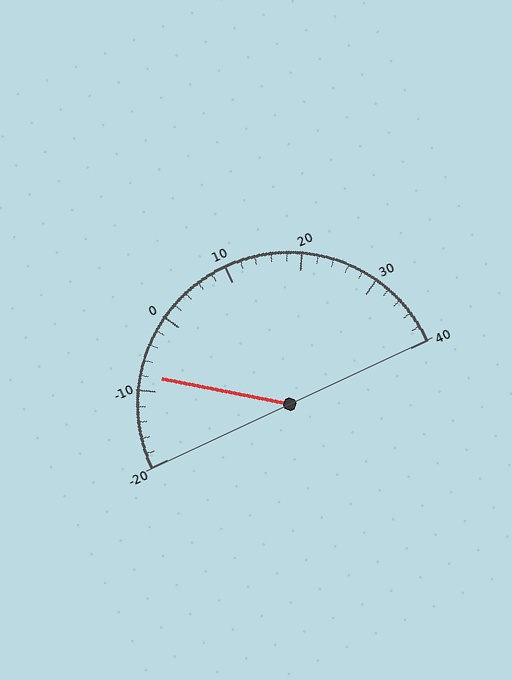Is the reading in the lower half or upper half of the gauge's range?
The reading is in the lower half of the range (-20 to 40).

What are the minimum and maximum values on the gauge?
The gauge ranges from -20 to 40.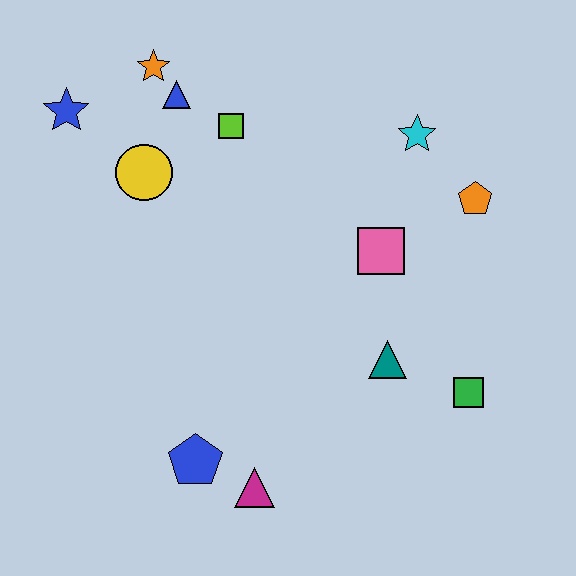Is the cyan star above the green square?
Yes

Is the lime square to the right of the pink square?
No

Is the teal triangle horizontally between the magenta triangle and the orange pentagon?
Yes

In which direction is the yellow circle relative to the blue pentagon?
The yellow circle is above the blue pentagon.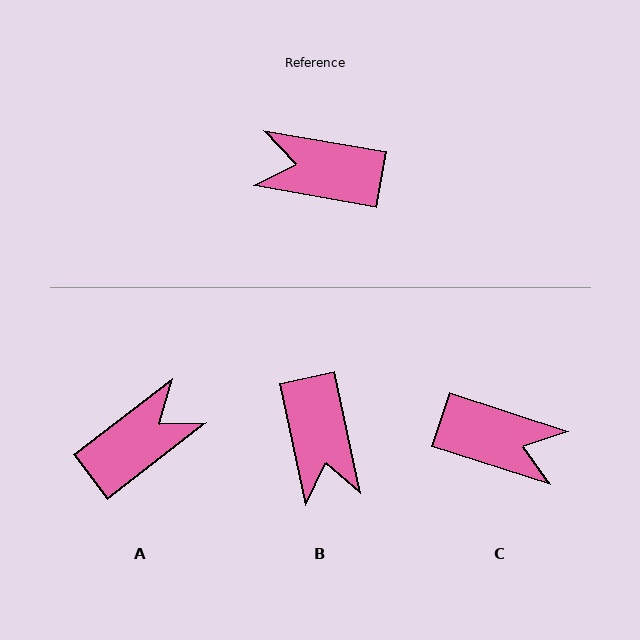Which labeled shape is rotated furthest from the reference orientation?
C, about 172 degrees away.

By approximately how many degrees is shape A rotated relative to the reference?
Approximately 132 degrees clockwise.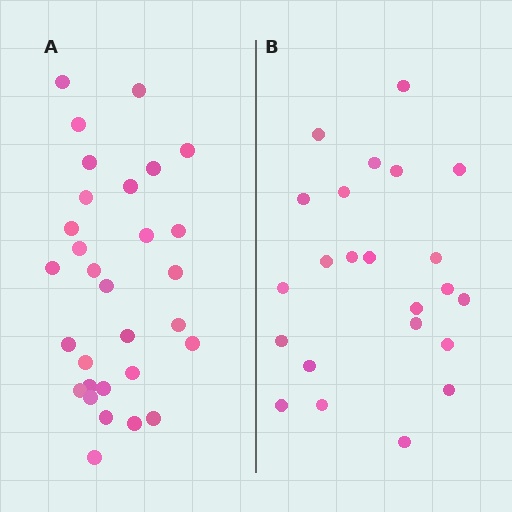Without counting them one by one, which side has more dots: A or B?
Region A (the left region) has more dots.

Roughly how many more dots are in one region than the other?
Region A has roughly 8 or so more dots than region B.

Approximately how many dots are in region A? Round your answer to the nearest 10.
About 30 dots.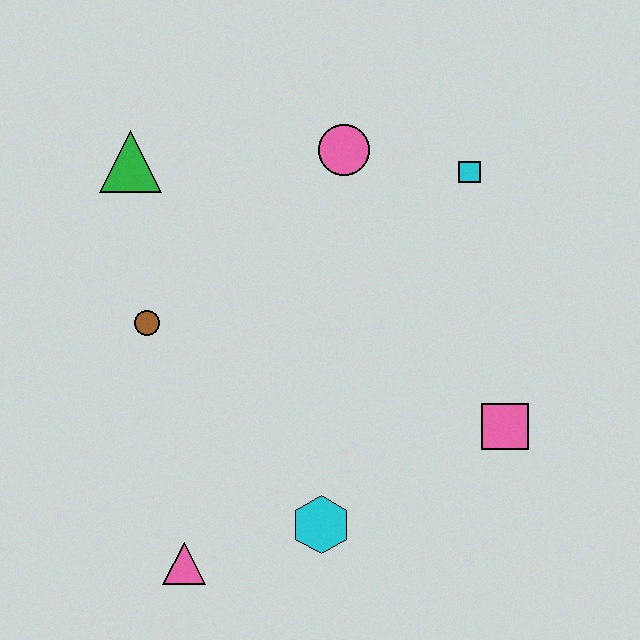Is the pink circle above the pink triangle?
Yes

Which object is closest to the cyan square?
The pink circle is closest to the cyan square.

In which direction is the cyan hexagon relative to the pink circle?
The cyan hexagon is below the pink circle.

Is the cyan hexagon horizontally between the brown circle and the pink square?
Yes